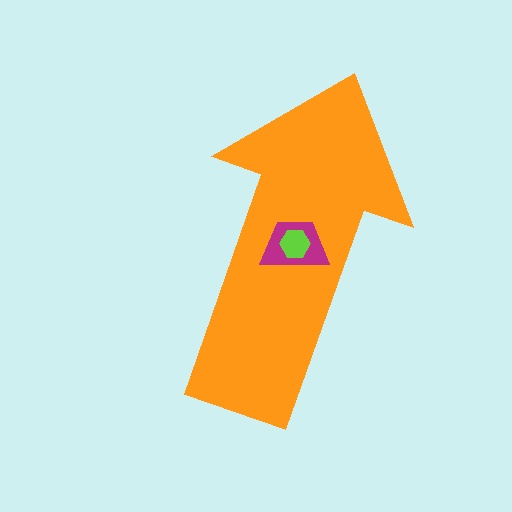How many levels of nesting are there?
3.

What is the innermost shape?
The lime hexagon.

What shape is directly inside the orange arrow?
The magenta trapezoid.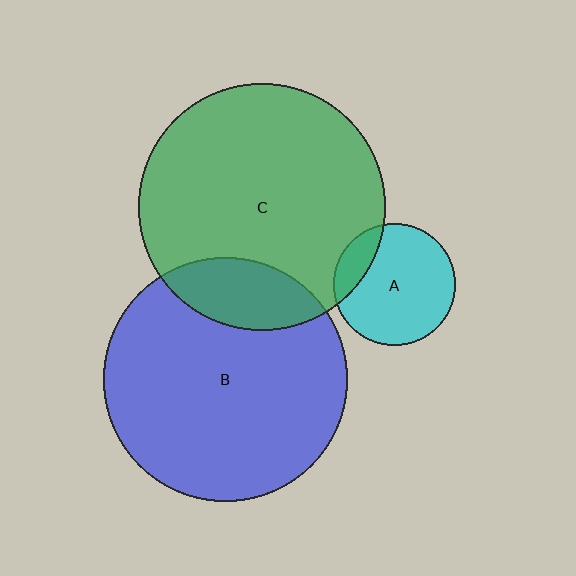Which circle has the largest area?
Circle C (green).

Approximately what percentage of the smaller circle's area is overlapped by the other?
Approximately 15%.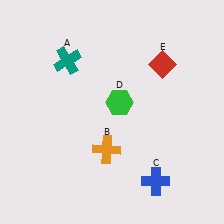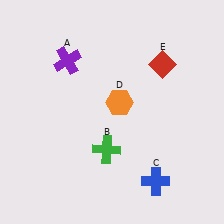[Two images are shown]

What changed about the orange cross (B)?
In Image 1, B is orange. In Image 2, it changed to green.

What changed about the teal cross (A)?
In Image 1, A is teal. In Image 2, it changed to purple.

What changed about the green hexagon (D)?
In Image 1, D is green. In Image 2, it changed to orange.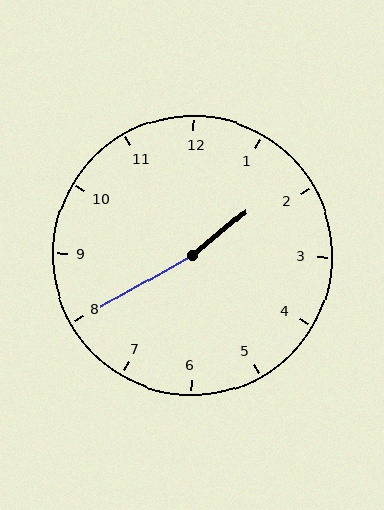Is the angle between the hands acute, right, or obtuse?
It is obtuse.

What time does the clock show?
1:40.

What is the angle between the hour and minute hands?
Approximately 170 degrees.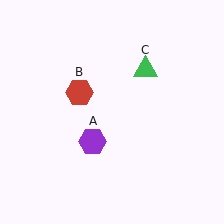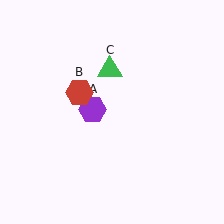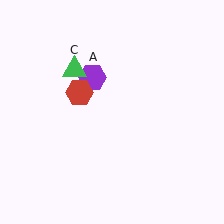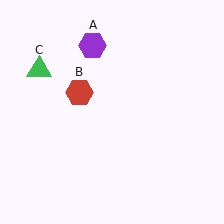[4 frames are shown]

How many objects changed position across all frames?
2 objects changed position: purple hexagon (object A), green triangle (object C).